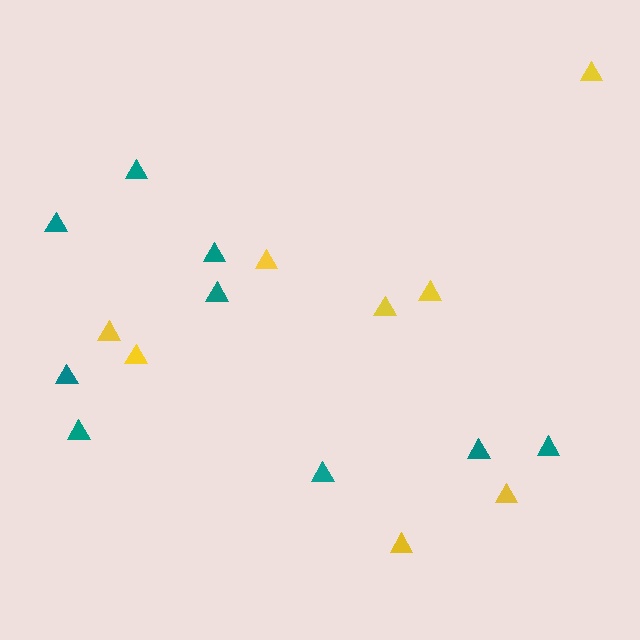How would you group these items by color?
There are 2 groups: one group of yellow triangles (8) and one group of teal triangles (9).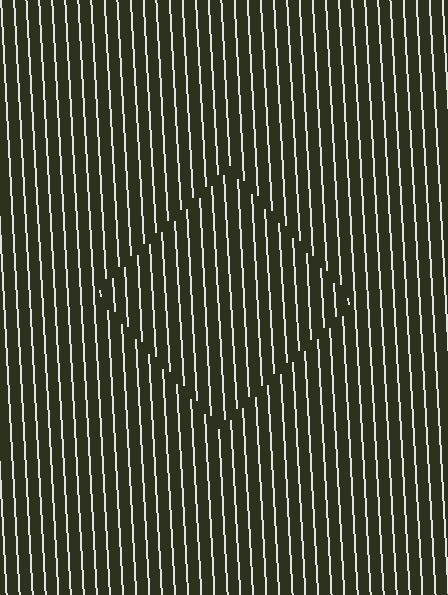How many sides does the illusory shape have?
4 sides — the line-ends trace a square.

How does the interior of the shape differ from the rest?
The interior of the shape contains the same grating, shifted by half a period — the contour is defined by the phase discontinuity where line-ends from the inner and outer gratings abut.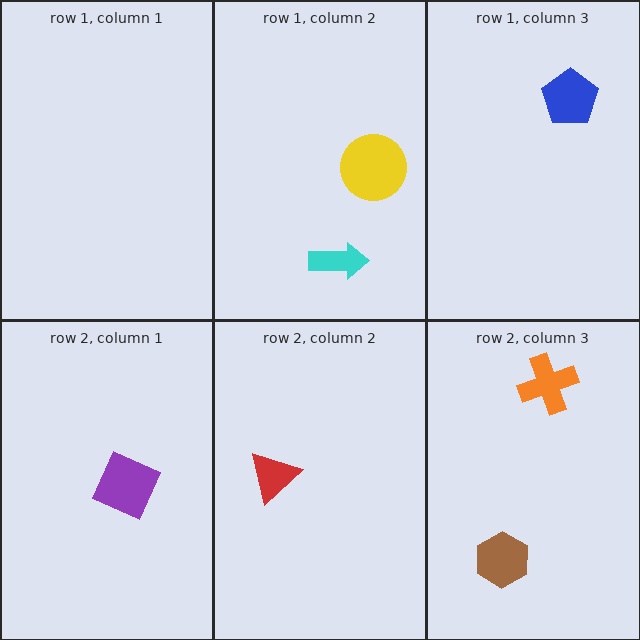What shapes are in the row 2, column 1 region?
The purple diamond.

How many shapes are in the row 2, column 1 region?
1.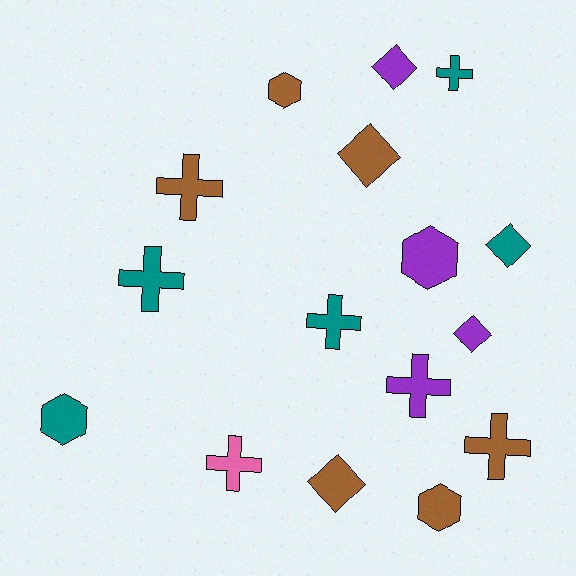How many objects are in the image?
There are 16 objects.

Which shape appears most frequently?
Cross, with 7 objects.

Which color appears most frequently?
Brown, with 6 objects.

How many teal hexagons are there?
There is 1 teal hexagon.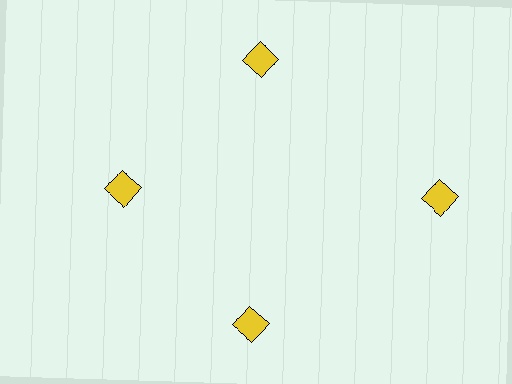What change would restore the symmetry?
The symmetry would be restored by moving it inward, back onto the ring so that all 4 squares sit at equal angles and equal distance from the center.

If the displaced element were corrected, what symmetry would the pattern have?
It would have 4-fold rotational symmetry — the pattern would map onto itself every 90 degrees.